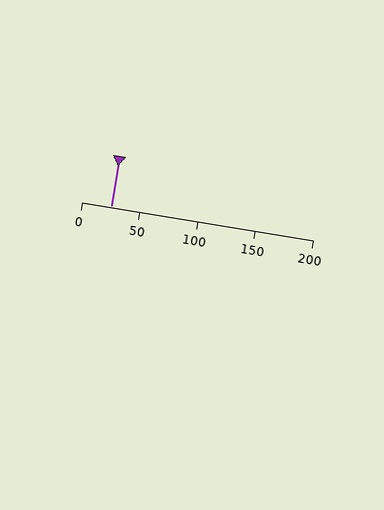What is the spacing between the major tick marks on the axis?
The major ticks are spaced 50 apart.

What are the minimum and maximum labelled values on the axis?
The axis runs from 0 to 200.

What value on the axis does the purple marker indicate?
The marker indicates approximately 25.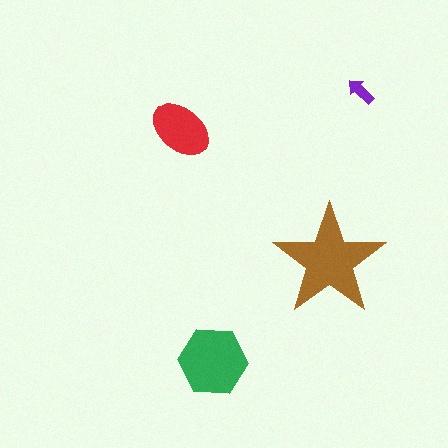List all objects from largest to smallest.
The brown star, the green hexagon, the red ellipse, the purple arrow.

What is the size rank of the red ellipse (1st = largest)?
3rd.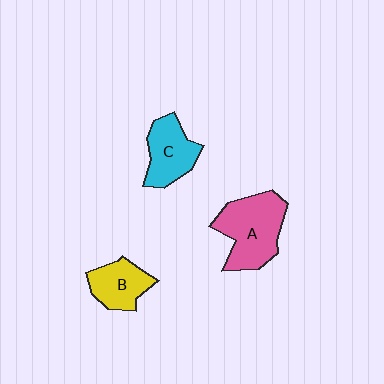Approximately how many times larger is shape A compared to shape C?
Approximately 1.4 times.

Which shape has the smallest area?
Shape B (yellow).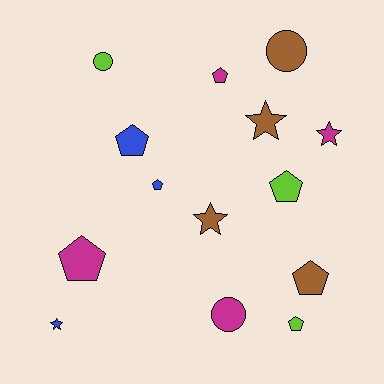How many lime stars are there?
There are no lime stars.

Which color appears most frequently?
Brown, with 4 objects.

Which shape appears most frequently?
Pentagon, with 7 objects.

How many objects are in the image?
There are 14 objects.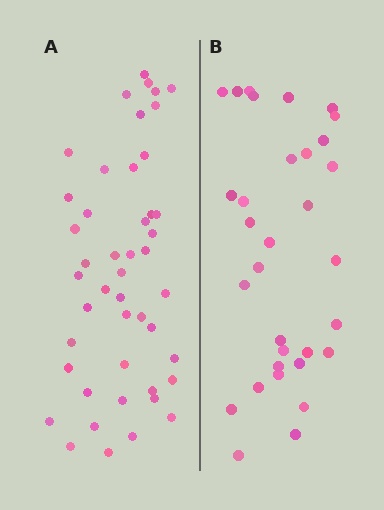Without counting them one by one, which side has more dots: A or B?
Region A (the left region) has more dots.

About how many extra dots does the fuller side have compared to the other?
Region A has approximately 15 more dots than region B.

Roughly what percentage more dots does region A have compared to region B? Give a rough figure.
About 45% more.